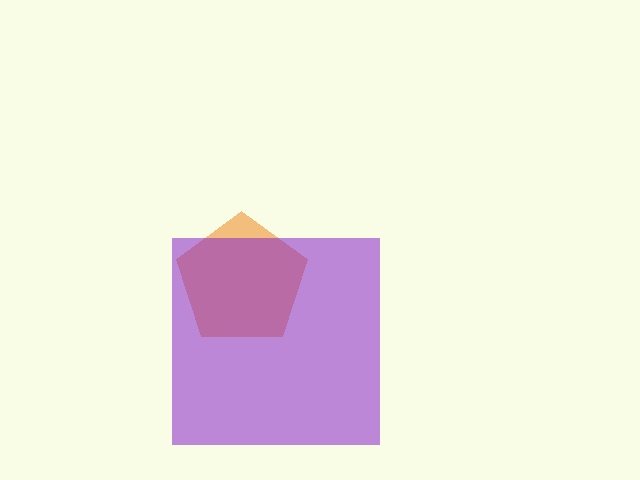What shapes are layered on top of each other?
The layered shapes are: an orange pentagon, a purple square.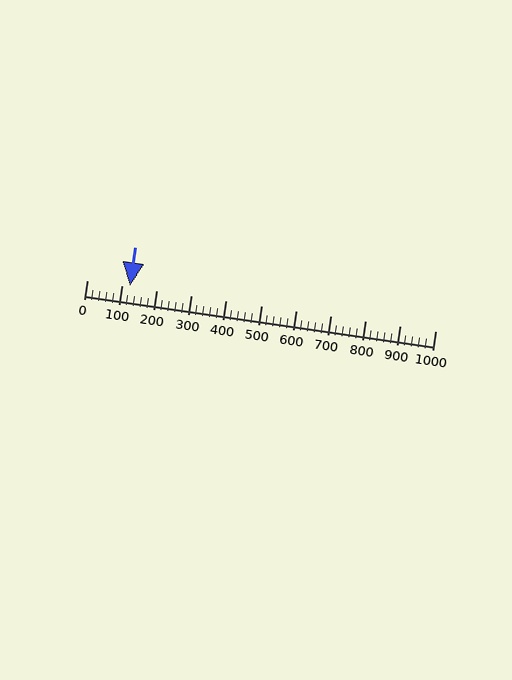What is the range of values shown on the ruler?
The ruler shows values from 0 to 1000.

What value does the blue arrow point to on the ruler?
The blue arrow points to approximately 124.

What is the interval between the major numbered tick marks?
The major tick marks are spaced 100 units apart.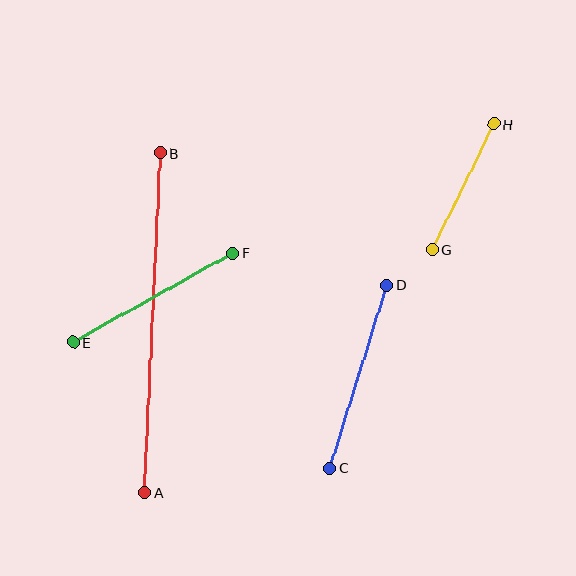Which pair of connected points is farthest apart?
Points A and B are farthest apart.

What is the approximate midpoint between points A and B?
The midpoint is at approximately (152, 323) pixels.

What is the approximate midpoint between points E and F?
The midpoint is at approximately (153, 298) pixels.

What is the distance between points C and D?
The distance is approximately 191 pixels.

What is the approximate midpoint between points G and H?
The midpoint is at approximately (463, 187) pixels.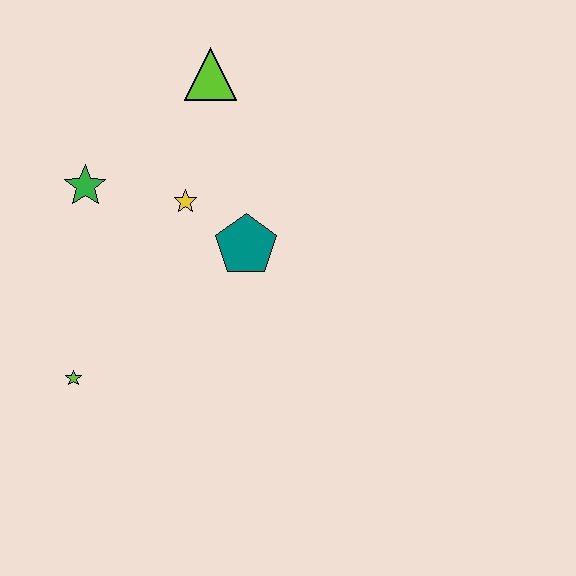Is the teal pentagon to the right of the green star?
Yes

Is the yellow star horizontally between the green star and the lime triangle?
Yes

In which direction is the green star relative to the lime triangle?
The green star is to the left of the lime triangle.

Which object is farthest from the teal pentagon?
The lime star is farthest from the teal pentagon.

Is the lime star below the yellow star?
Yes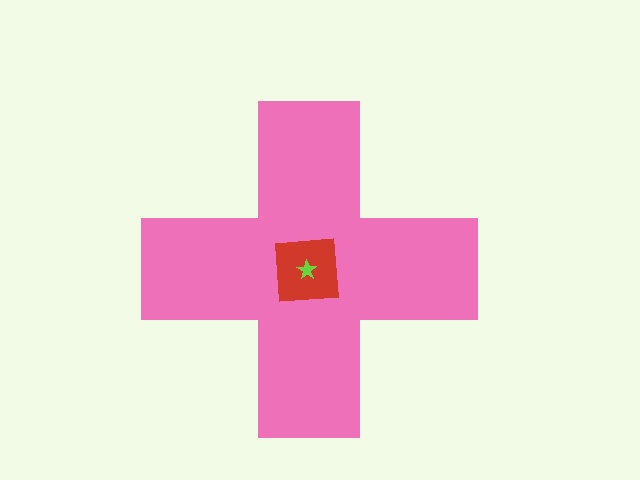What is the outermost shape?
The pink cross.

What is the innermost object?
The lime star.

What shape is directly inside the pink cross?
The red square.